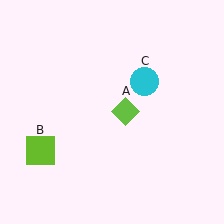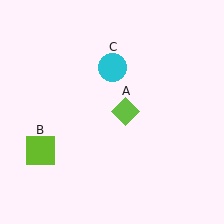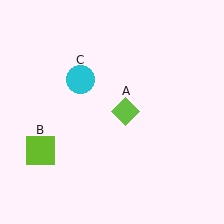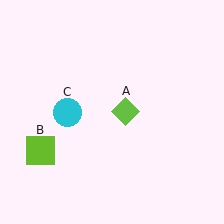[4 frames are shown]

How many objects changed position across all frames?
1 object changed position: cyan circle (object C).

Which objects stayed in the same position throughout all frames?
Lime diamond (object A) and lime square (object B) remained stationary.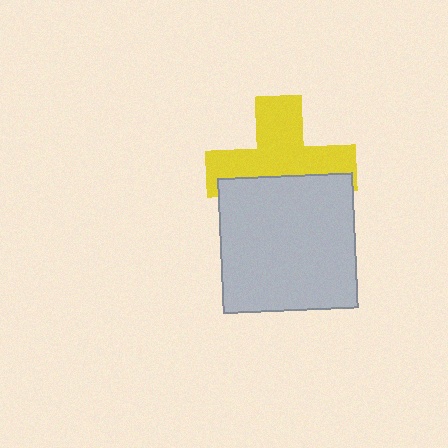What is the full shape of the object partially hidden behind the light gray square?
The partially hidden object is a yellow cross.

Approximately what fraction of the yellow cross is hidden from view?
Roughly 42% of the yellow cross is hidden behind the light gray square.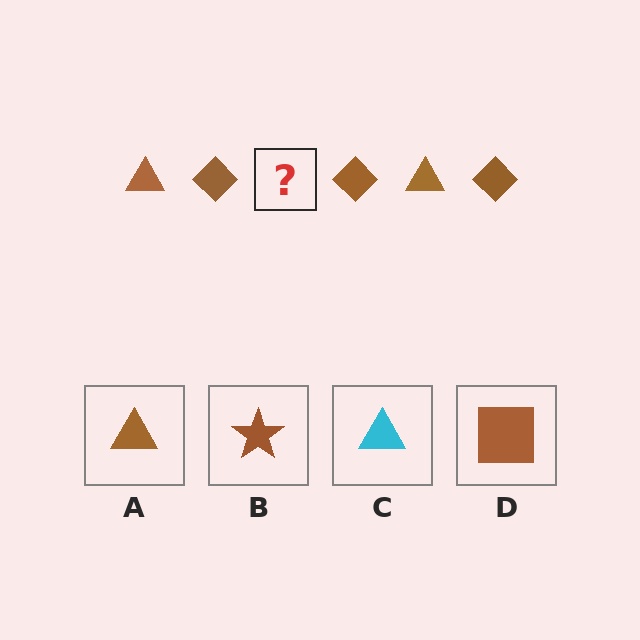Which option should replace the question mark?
Option A.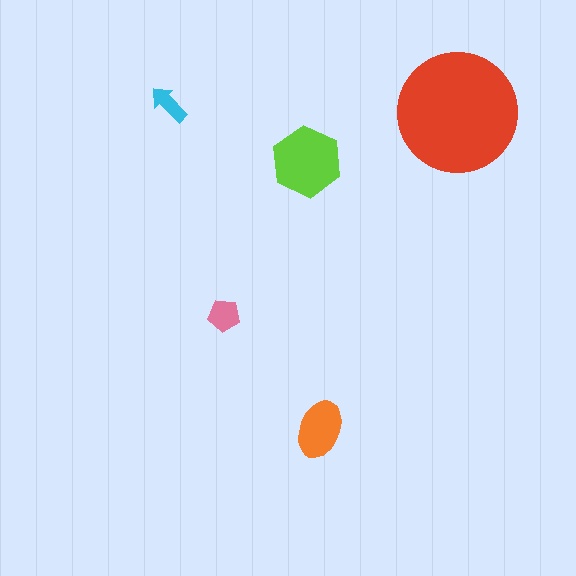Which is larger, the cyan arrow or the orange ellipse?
The orange ellipse.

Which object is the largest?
The red circle.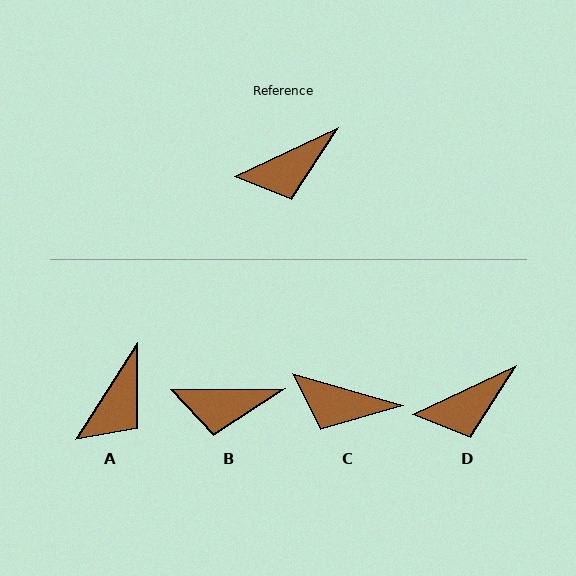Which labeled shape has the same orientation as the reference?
D.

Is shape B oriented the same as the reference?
No, it is off by about 24 degrees.